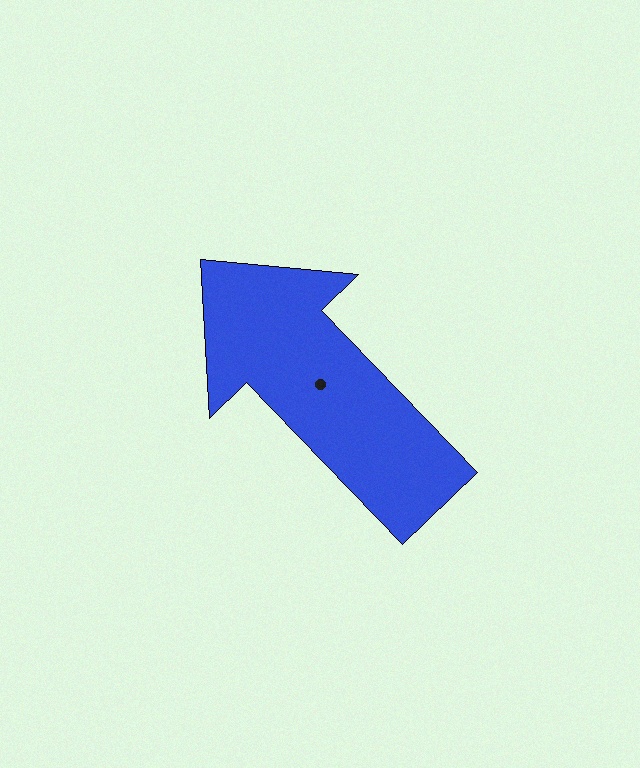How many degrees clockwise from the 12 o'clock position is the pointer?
Approximately 316 degrees.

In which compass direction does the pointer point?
Northwest.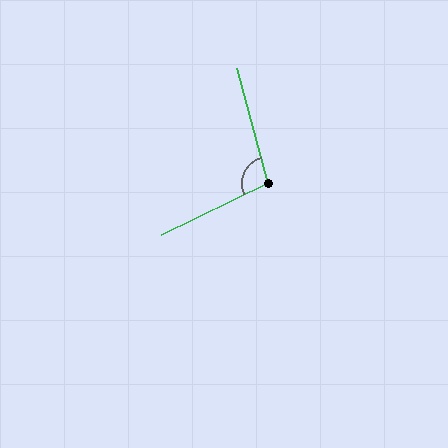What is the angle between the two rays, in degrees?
Approximately 101 degrees.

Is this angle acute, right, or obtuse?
It is obtuse.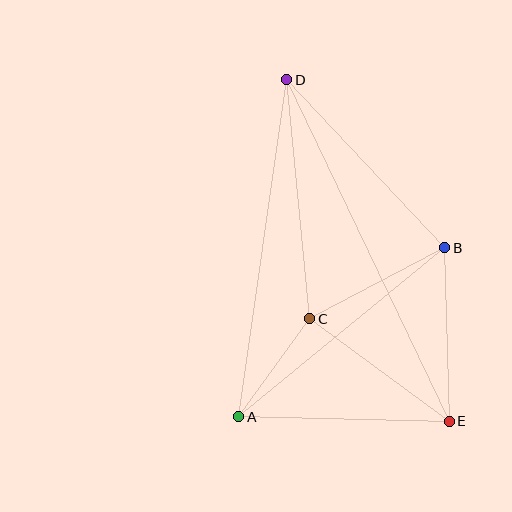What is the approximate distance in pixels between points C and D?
The distance between C and D is approximately 240 pixels.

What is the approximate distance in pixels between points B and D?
The distance between B and D is approximately 231 pixels.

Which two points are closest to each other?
Points A and C are closest to each other.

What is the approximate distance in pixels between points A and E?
The distance between A and E is approximately 211 pixels.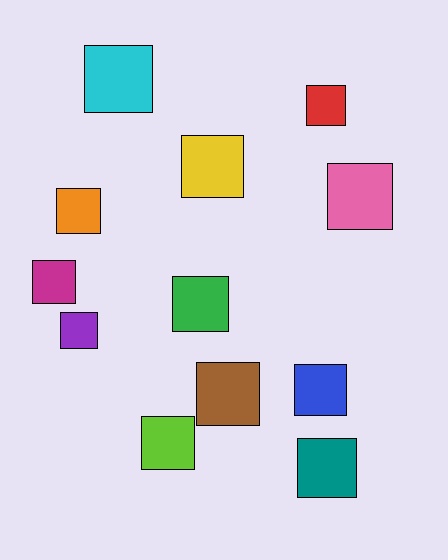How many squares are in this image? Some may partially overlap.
There are 12 squares.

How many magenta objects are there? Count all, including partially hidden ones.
There is 1 magenta object.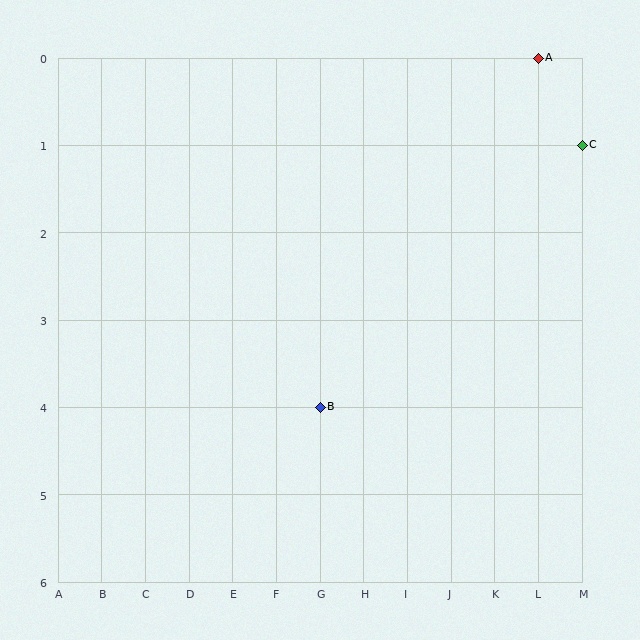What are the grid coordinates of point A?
Point A is at grid coordinates (L, 0).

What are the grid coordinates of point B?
Point B is at grid coordinates (G, 4).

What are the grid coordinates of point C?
Point C is at grid coordinates (M, 1).